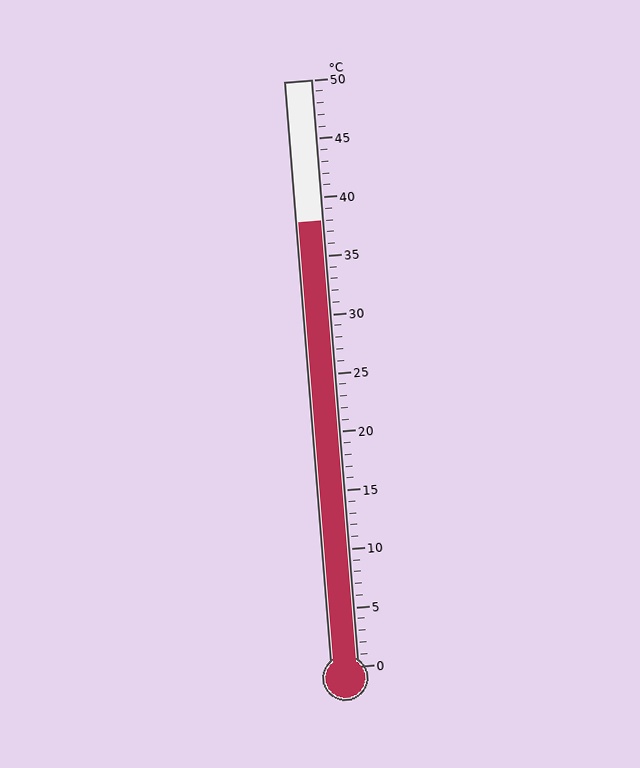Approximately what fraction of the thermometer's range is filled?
The thermometer is filled to approximately 75% of its range.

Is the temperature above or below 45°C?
The temperature is below 45°C.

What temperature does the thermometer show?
The thermometer shows approximately 38°C.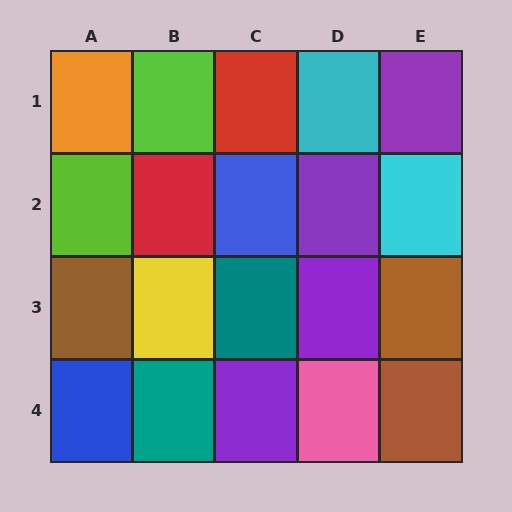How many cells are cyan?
2 cells are cyan.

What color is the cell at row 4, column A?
Blue.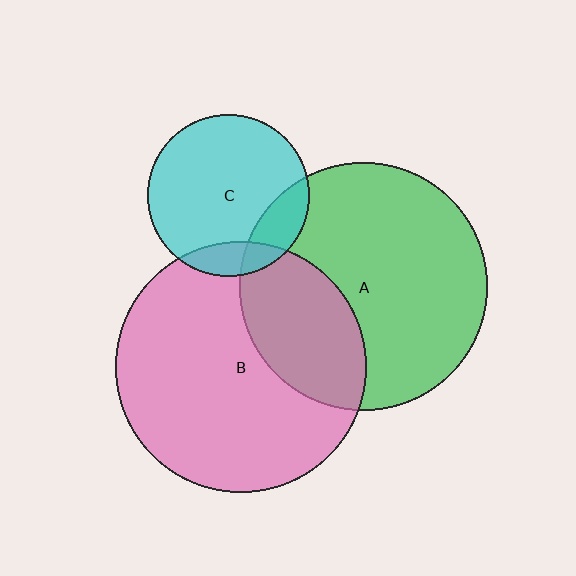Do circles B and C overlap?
Yes.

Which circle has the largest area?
Circle B (pink).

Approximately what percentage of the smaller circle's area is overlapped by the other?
Approximately 10%.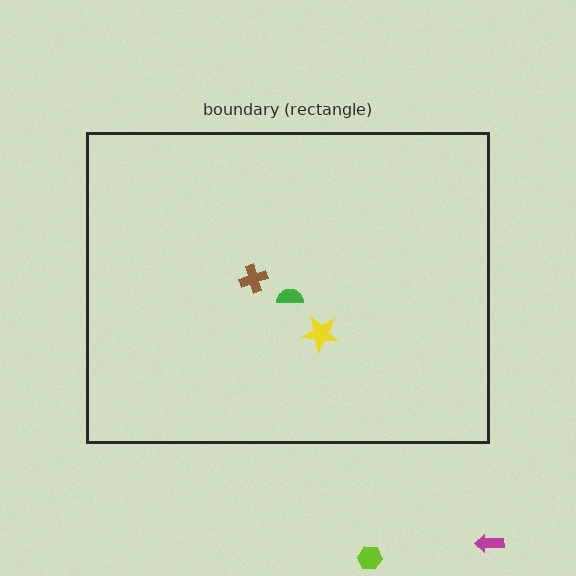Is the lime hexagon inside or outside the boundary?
Outside.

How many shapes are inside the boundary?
3 inside, 2 outside.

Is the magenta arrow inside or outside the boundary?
Outside.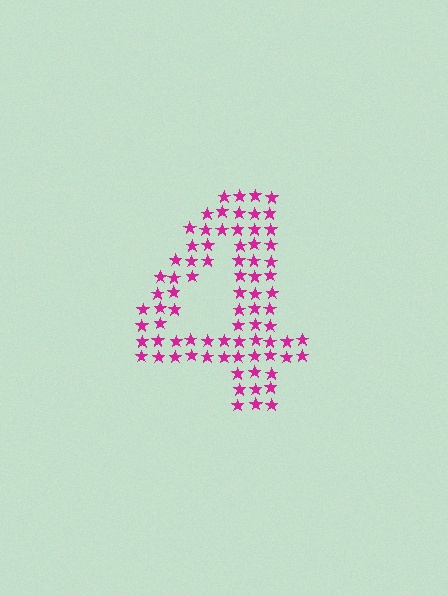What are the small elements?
The small elements are stars.